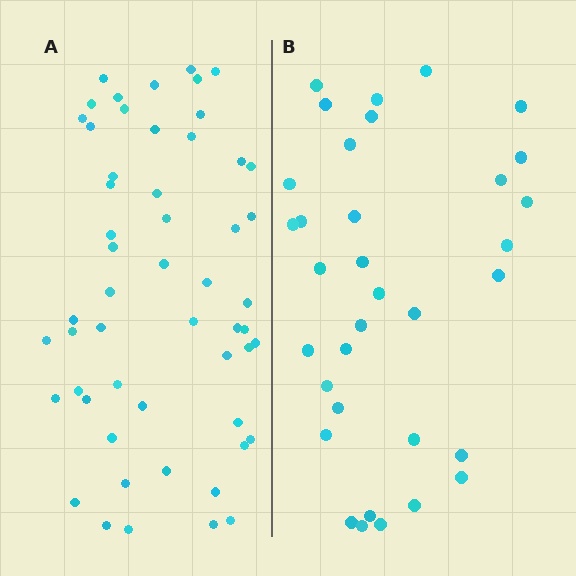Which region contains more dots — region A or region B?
Region A (the left region) has more dots.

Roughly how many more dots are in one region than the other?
Region A has approximately 20 more dots than region B.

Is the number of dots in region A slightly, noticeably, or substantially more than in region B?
Region A has substantially more. The ratio is roughly 1.6 to 1.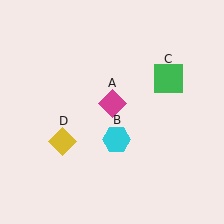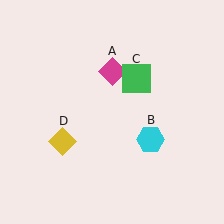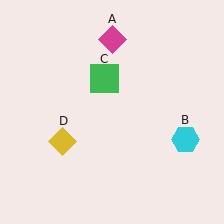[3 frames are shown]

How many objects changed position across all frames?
3 objects changed position: magenta diamond (object A), cyan hexagon (object B), green square (object C).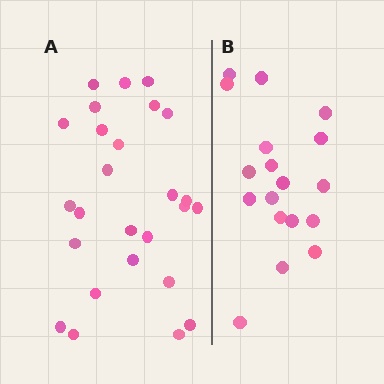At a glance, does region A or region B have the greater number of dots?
Region A (the left region) has more dots.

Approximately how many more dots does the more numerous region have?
Region A has roughly 8 or so more dots than region B.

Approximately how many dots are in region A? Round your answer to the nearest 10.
About 30 dots. (The exact count is 26, which rounds to 30.)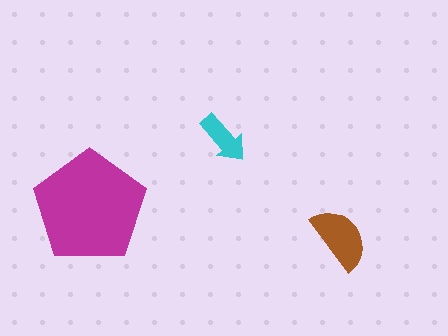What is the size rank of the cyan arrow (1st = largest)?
3rd.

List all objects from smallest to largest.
The cyan arrow, the brown semicircle, the magenta pentagon.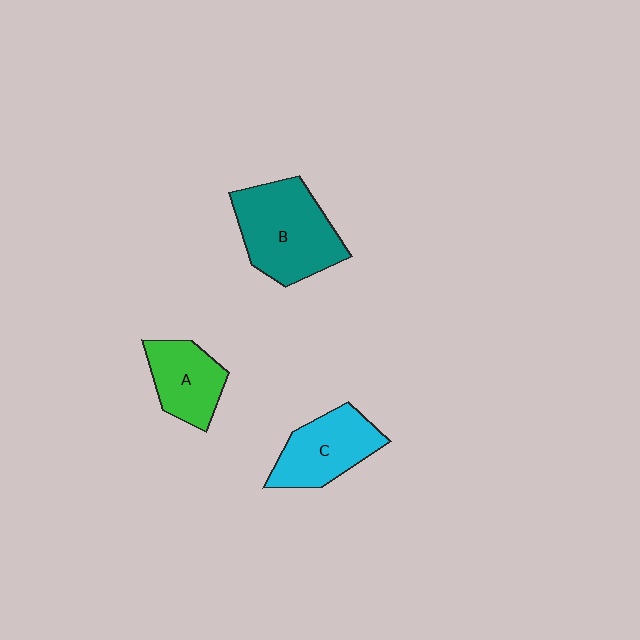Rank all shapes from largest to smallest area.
From largest to smallest: B (teal), C (cyan), A (green).